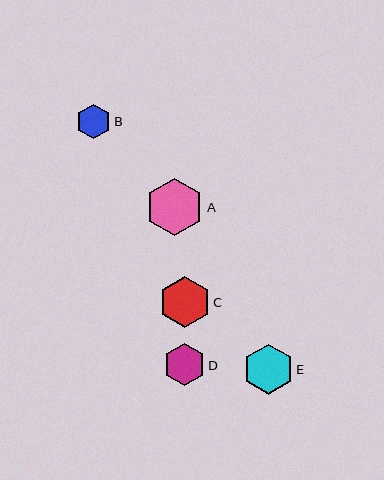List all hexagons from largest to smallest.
From largest to smallest: A, C, E, D, B.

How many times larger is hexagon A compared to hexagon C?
Hexagon A is approximately 1.1 times the size of hexagon C.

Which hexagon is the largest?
Hexagon A is the largest with a size of approximately 58 pixels.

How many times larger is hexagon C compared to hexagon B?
Hexagon C is approximately 1.5 times the size of hexagon B.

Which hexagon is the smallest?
Hexagon B is the smallest with a size of approximately 34 pixels.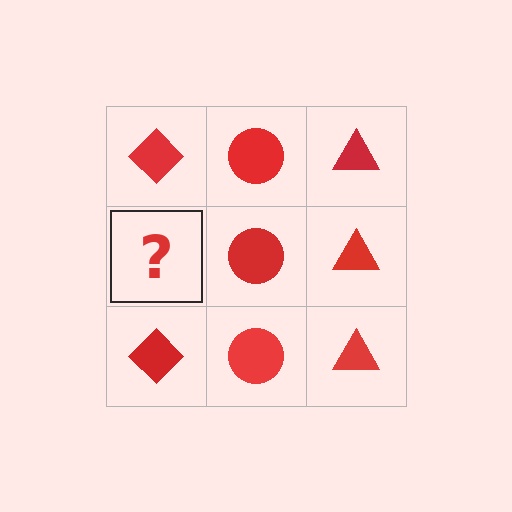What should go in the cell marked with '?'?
The missing cell should contain a red diamond.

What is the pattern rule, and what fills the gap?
The rule is that each column has a consistent shape. The gap should be filled with a red diamond.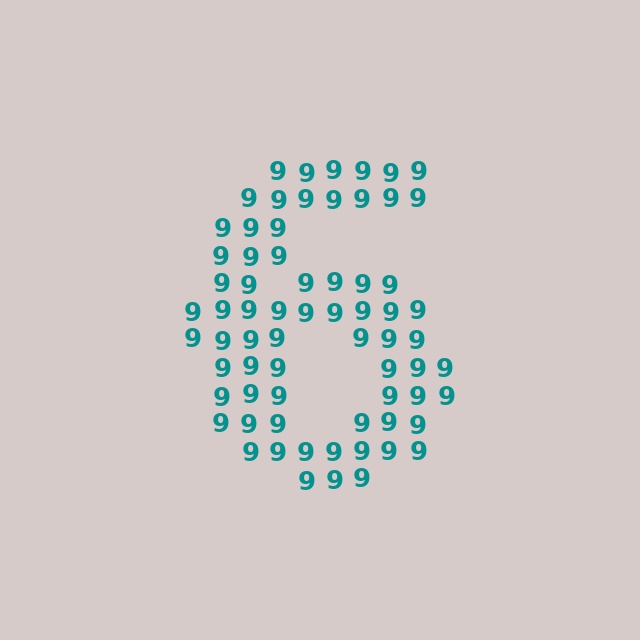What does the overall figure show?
The overall figure shows the digit 6.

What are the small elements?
The small elements are digit 9's.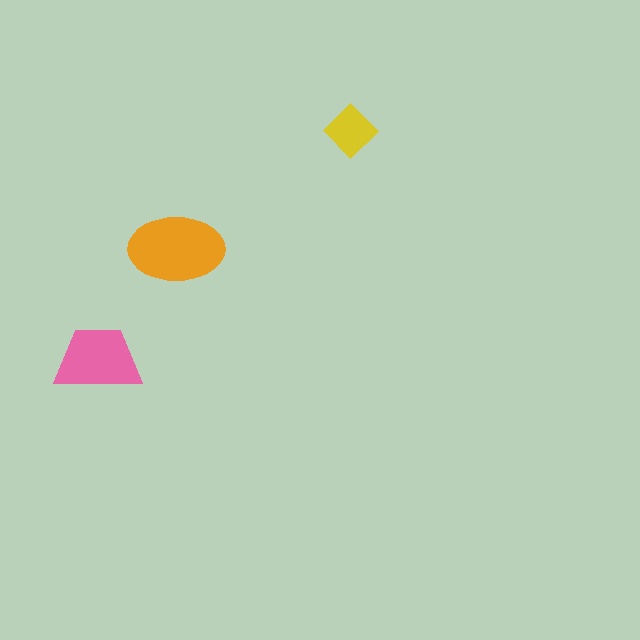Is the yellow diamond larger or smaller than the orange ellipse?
Smaller.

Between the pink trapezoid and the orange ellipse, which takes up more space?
The orange ellipse.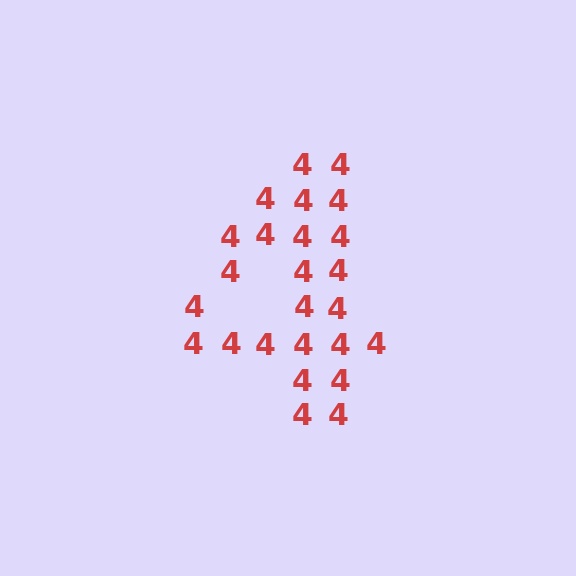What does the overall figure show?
The overall figure shows the digit 4.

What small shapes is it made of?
It is made of small digit 4's.